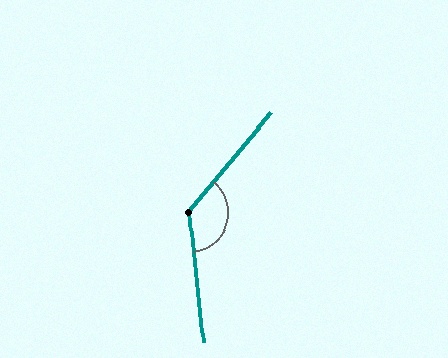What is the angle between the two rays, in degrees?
Approximately 134 degrees.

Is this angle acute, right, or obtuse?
It is obtuse.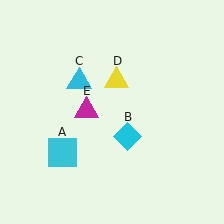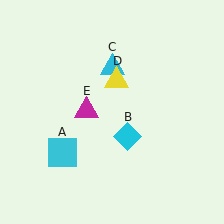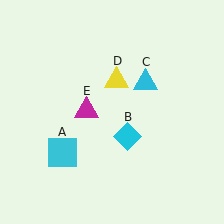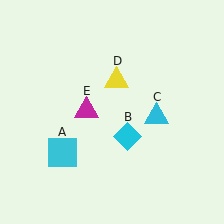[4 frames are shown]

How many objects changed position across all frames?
1 object changed position: cyan triangle (object C).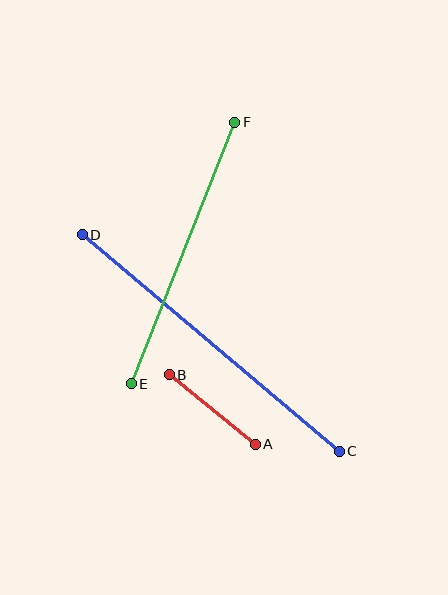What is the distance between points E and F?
The distance is approximately 281 pixels.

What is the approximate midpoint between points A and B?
The midpoint is at approximately (212, 409) pixels.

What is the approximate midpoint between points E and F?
The midpoint is at approximately (183, 253) pixels.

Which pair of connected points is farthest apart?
Points C and D are farthest apart.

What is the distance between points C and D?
The distance is approximately 336 pixels.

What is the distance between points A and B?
The distance is approximately 111 pixels.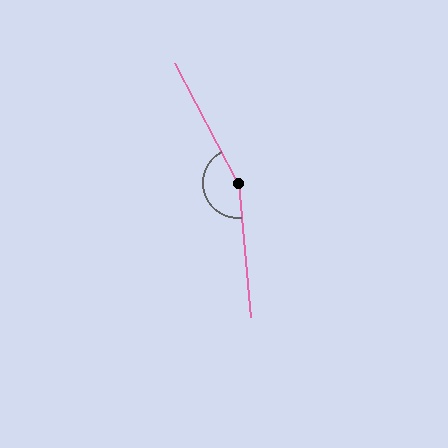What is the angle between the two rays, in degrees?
Approximately 158 degrees.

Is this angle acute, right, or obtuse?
It is obtuse.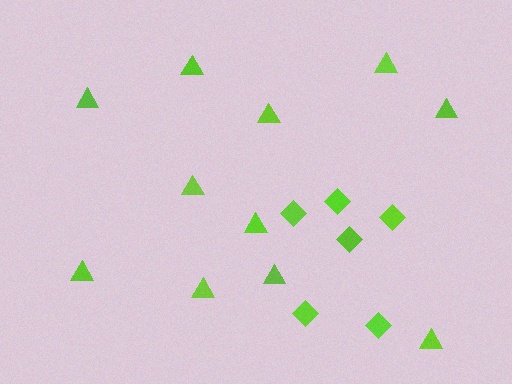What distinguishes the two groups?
There are 2 groups: one group of triangles (11) and one group of diamonds (6).